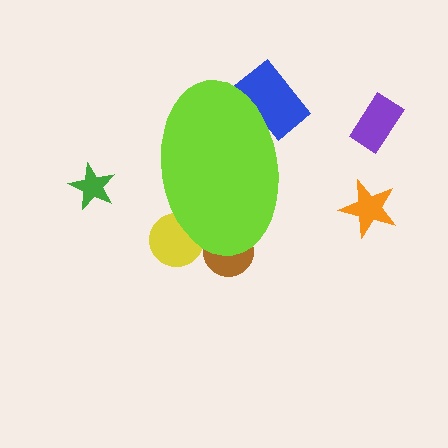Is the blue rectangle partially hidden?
Yes, the blue rectangle is partially hidden behind the lime ellipse.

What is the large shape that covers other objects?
A lime ellipse.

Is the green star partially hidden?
No, the green star is fully visible.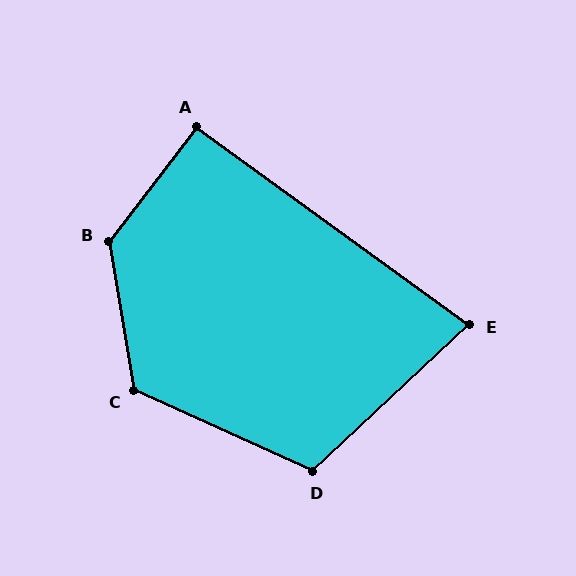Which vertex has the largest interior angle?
B, at approximately 133 degrees.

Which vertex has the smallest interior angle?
E, at approximately 79 degrees.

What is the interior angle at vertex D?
Approximately 112 degrees (obtuse).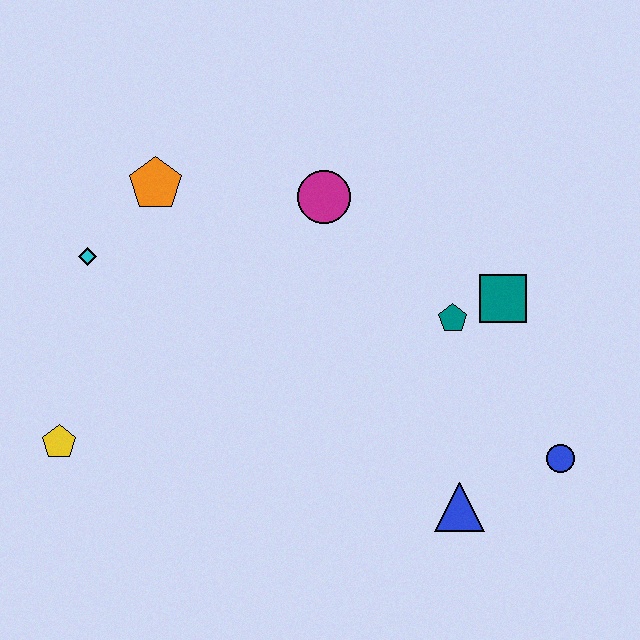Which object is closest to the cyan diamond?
The orange pentagon is closest to the cyan diamond.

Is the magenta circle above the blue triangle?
Yes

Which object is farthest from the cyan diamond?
The blue circle is farthest from the cyan diamond.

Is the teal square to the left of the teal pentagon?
No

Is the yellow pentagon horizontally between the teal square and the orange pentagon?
No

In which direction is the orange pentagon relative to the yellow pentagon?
The orange pentagon is above the yellow pentagon.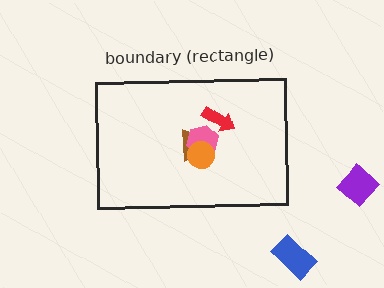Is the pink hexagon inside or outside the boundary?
Inside.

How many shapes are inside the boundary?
4 inside, 2 outside.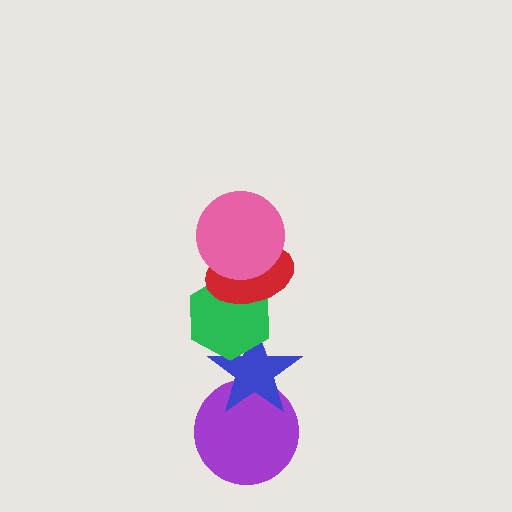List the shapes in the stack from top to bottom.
From top to bottom: the pink circle, the red ellipse, the green hexagon, the blue star, the purple circle.